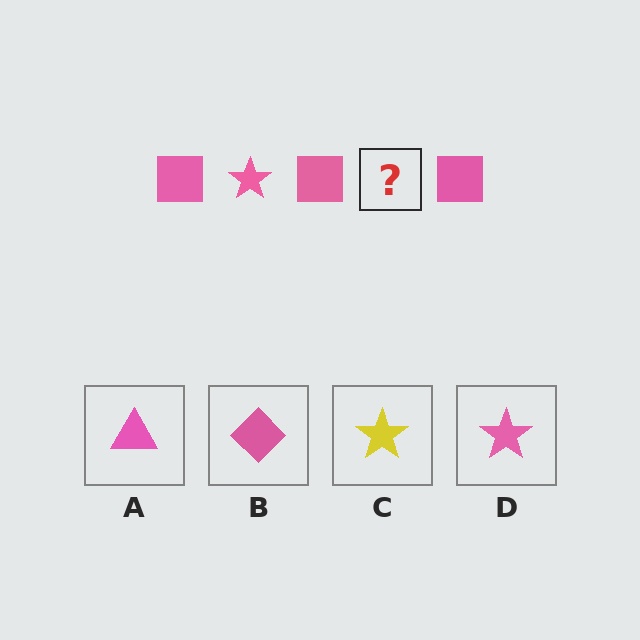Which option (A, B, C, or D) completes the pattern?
D.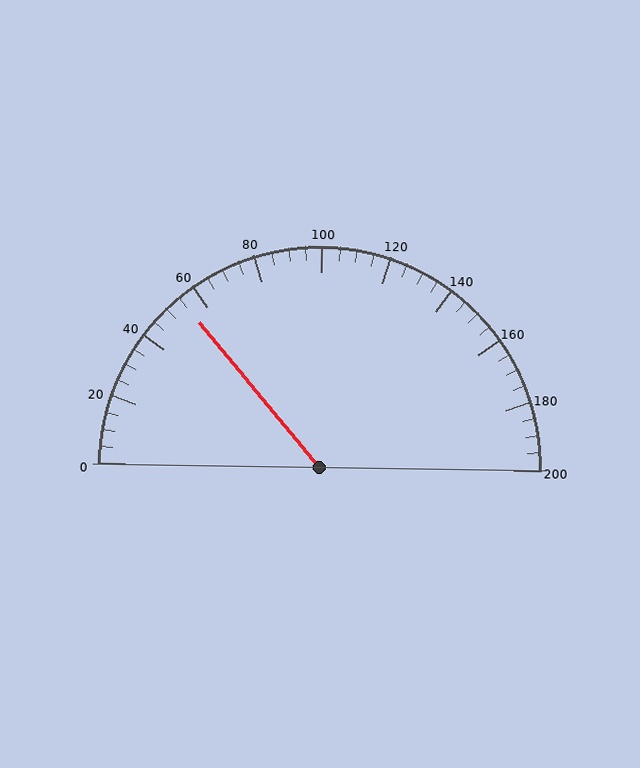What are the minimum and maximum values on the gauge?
The gauge ranges from 0 to 200.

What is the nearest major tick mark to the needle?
The nearest major tick mark is 60.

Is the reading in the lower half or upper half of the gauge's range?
The reading is in the lower half of the range (0 to 200).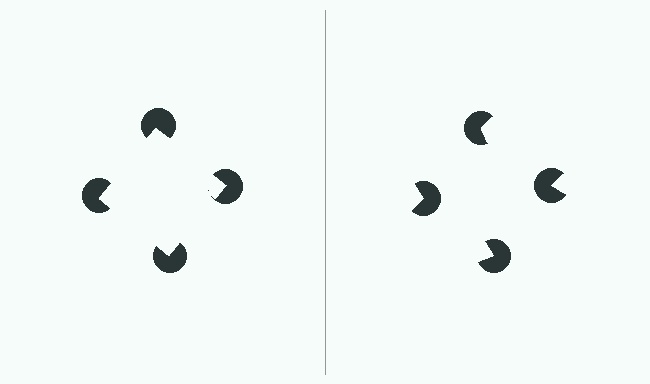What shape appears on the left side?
An illusory square.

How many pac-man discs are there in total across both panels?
8 — 4 on each side.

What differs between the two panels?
The pac-man discs are positioned identically on both sides; only the wedge orientations differ. On the left they align to a square; on the right they are misaligned.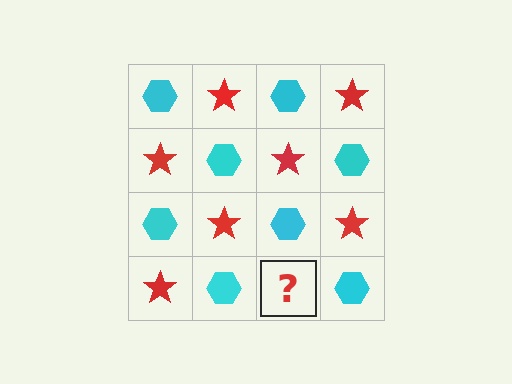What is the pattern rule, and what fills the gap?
The rule is that it alternates cyan hexagon and red star in a checkerboard pattern. The gap should be filled with a red star.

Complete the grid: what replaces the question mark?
The question mark should be replaced with a red star.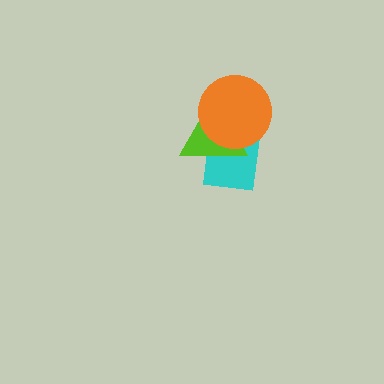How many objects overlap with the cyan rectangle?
2 objects overlap with the cyan rectangle.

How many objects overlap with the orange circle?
2 objects overlap with the orange circle.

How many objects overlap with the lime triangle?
2 objects overlap with the lime triangle.